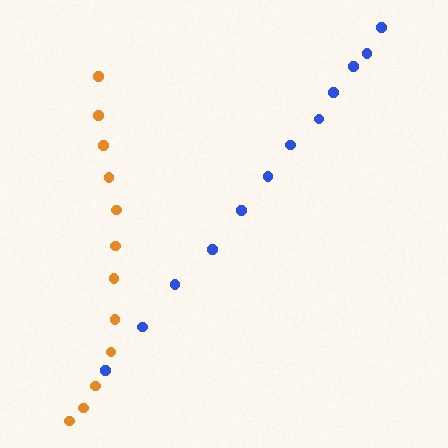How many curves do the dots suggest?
There are 2 distinct paths.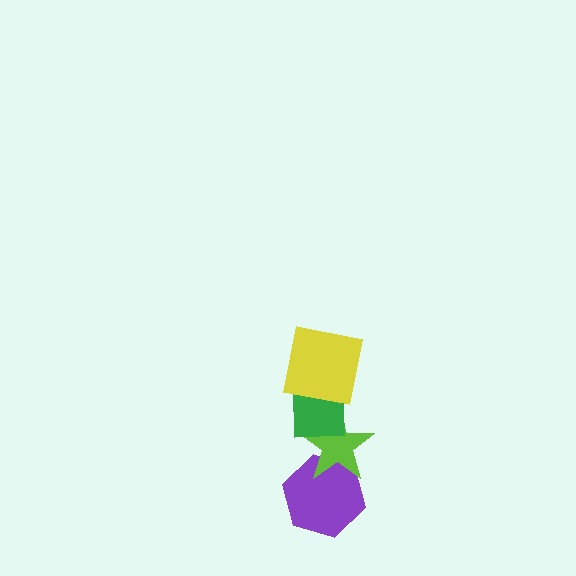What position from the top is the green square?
The green square is 2nd from the top.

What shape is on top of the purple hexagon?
The lime star is on top of the purple hexagon.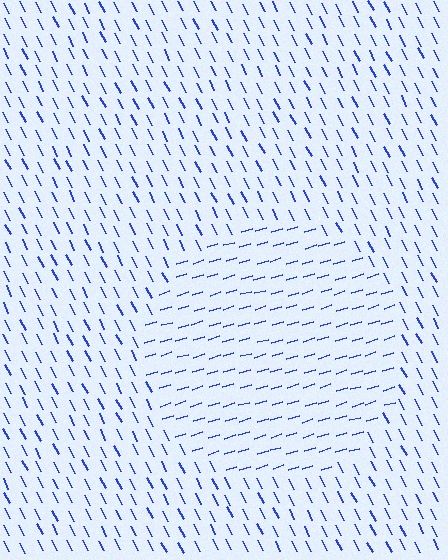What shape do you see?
I see a circle.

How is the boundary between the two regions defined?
The boundary is defined purely by a change in line orientation (approximately 80 degrees difference). All lines are the same color and thickness.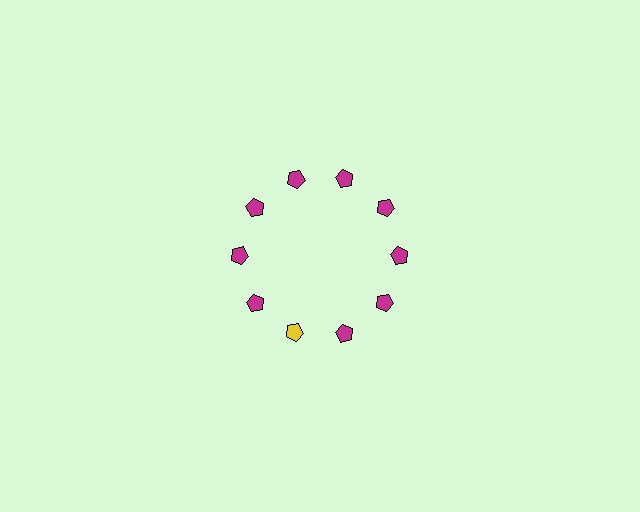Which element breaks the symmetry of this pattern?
The yellow pentagon at roughly the 7 o'clock position breaks the symmetry. All other shapes are magenta pentagons.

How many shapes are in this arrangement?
There are 10 shapes arranged in a ring pattern.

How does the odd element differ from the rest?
It has a different color: yellow instead of magenta.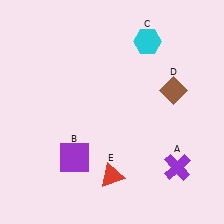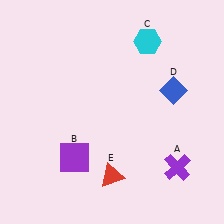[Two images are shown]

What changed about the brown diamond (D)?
In Image 1, D is brown. In Image 2, it changed to blue.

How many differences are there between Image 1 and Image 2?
There is 1 difference between the two images.